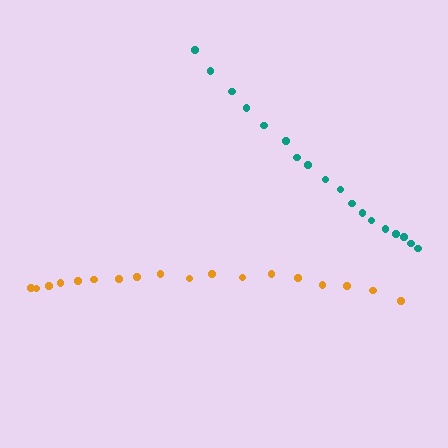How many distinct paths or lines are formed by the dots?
There are 2 distinct paths.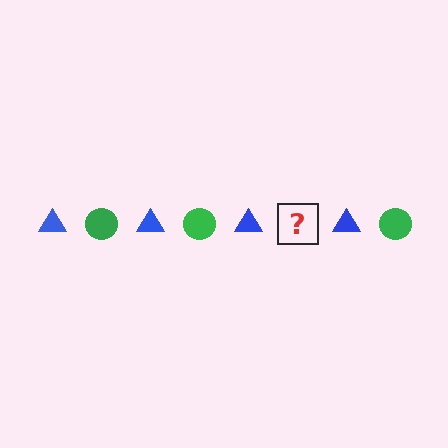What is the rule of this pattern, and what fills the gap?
The rule is that the pattern alternates between blue triangle and green circle. The gap should be filled with a green circle.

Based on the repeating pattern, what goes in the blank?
The blank should be a green circle.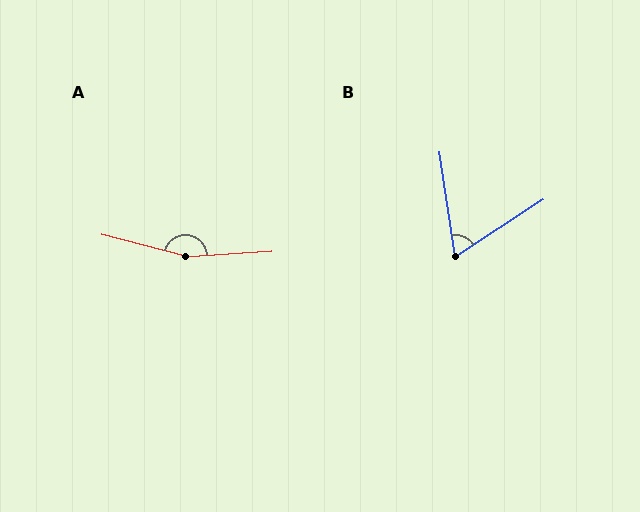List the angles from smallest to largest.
B (65°), A (162°).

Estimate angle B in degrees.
Approximately 65 degrees.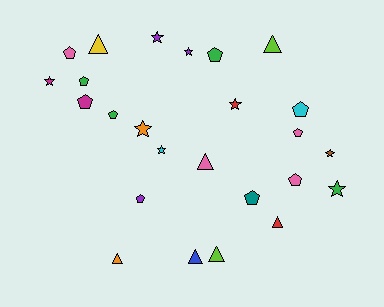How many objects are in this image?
There are 25 objects.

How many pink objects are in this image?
There are 4 pink objects.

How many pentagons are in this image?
There are 10 pentagons.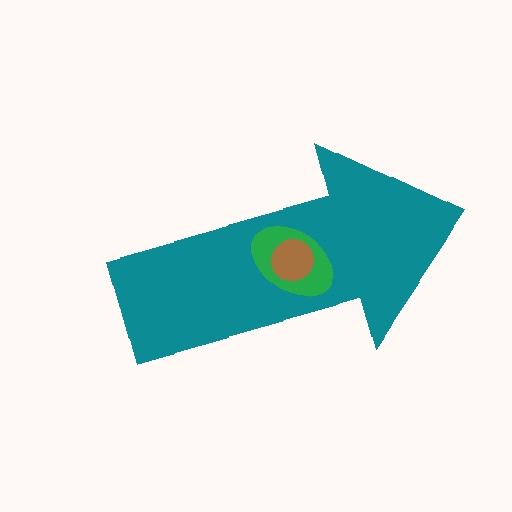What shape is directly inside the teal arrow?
The green ellipse.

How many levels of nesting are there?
3.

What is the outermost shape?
The teal arrow.